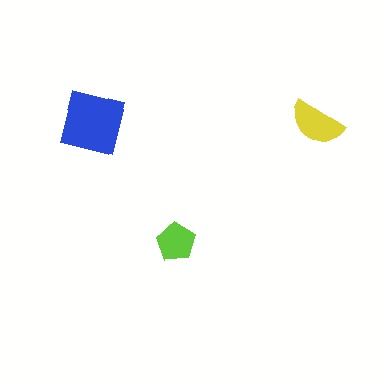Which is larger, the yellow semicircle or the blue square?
The blue square.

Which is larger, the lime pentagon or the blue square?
The blue square.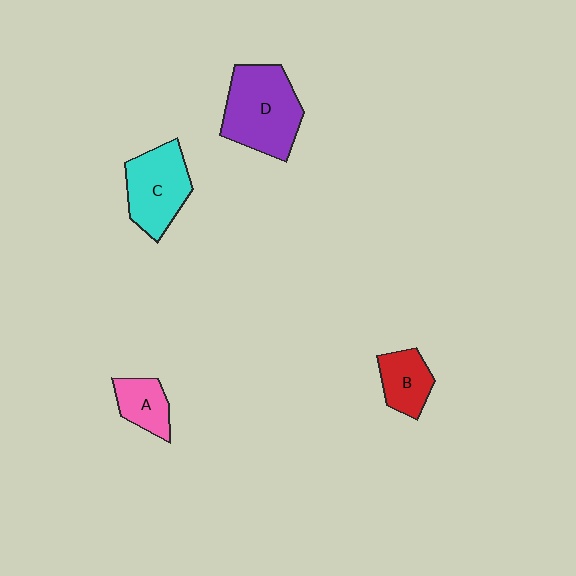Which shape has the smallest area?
Shape A (pink).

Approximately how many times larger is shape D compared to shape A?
Approximately 2.3 times.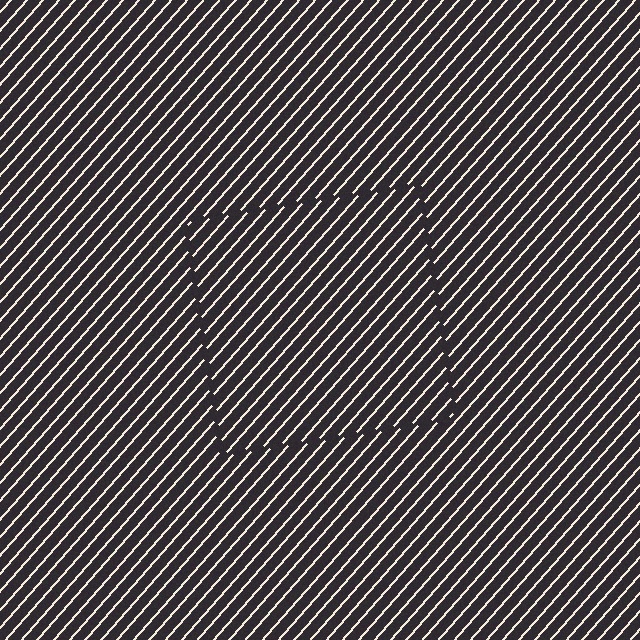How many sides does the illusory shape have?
4 sides — the line-ends trace a square.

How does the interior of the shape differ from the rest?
The interior of the shape contains the same grating, shifted by half a period — the contour is defined by the phase discontinuity where line-ends from the inner and outer gratings abut.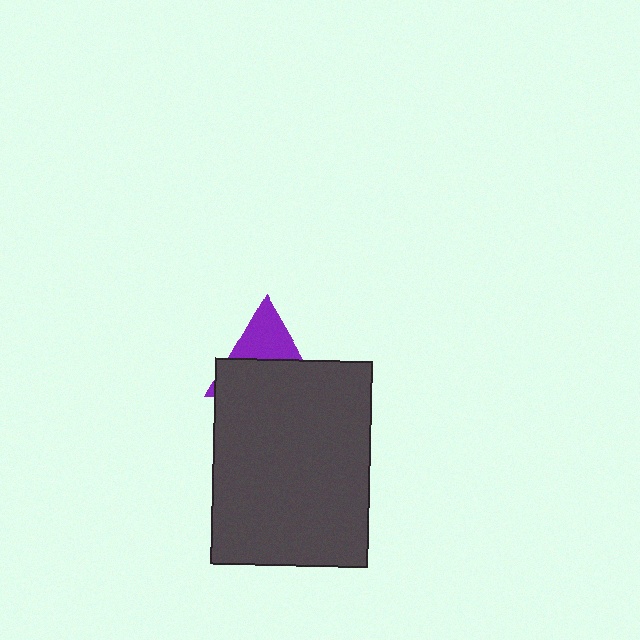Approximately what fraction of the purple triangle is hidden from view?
Roughly 61% of the purple triangle is hidden behind the dark gray rectangle.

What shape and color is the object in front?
The object in front is a dark gray rectangle.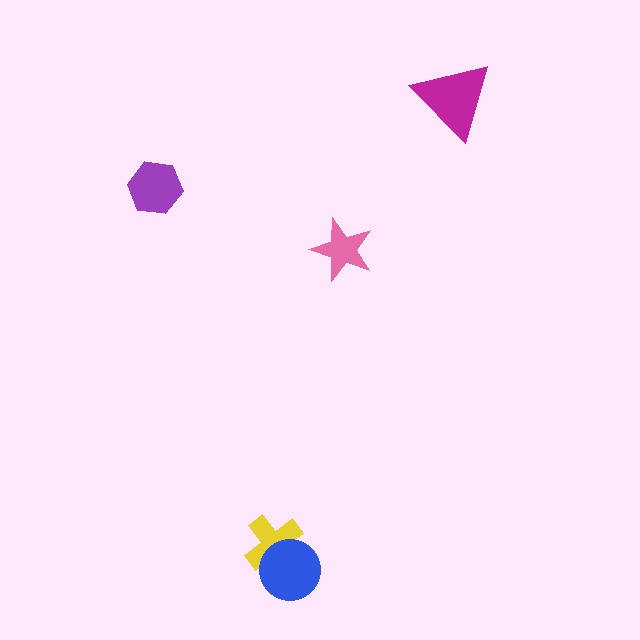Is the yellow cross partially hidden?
Yes, it is partially covered by another shape.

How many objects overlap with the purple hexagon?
0 objects overlap with the purple hexagon.